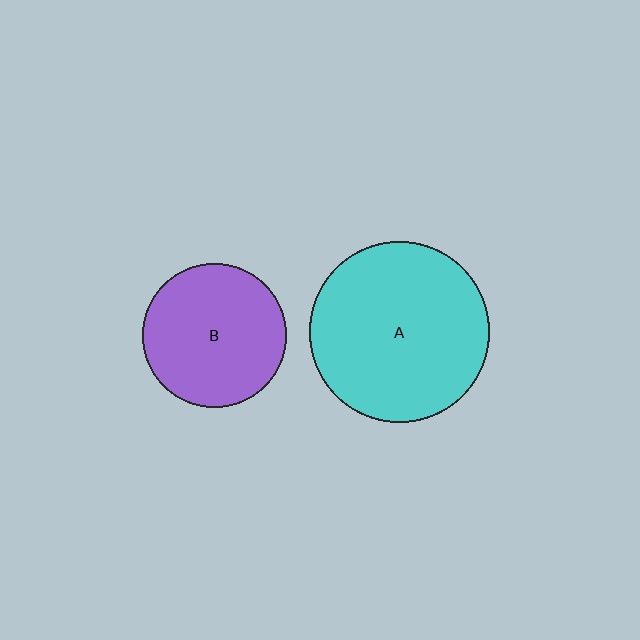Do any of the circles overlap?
No, none of the circles overlap.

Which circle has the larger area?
Circle A (cyan).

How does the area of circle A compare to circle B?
Approximately 1.6 times.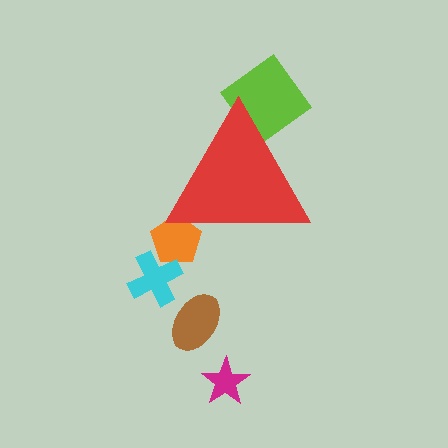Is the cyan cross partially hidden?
No, the cyan cross is fully visible.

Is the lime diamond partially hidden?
Yes, the lime diamond is partially hidden behind the red triangle.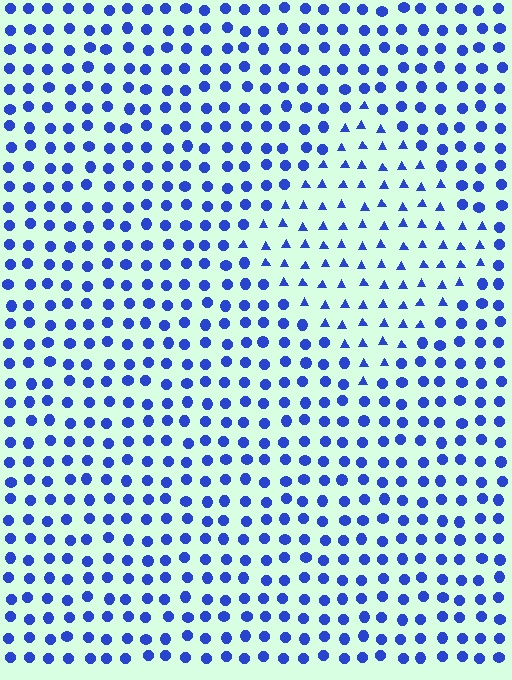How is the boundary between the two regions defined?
The boundary is defined by a change in element shape: triangles inside vs. circles outside. All elements share the same color and spacing.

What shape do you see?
I see a diamond.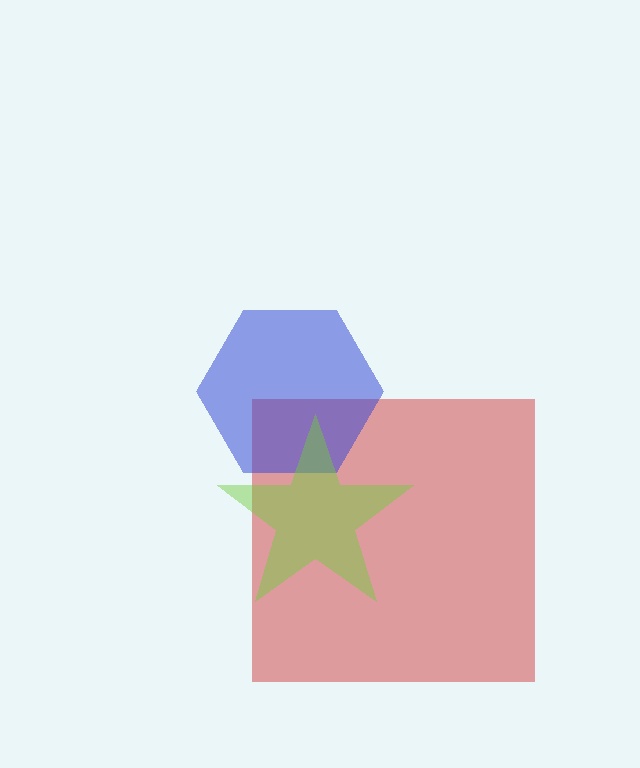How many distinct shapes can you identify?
There are 3 distinct shapes: a red square, a blue hexagon, a lime star.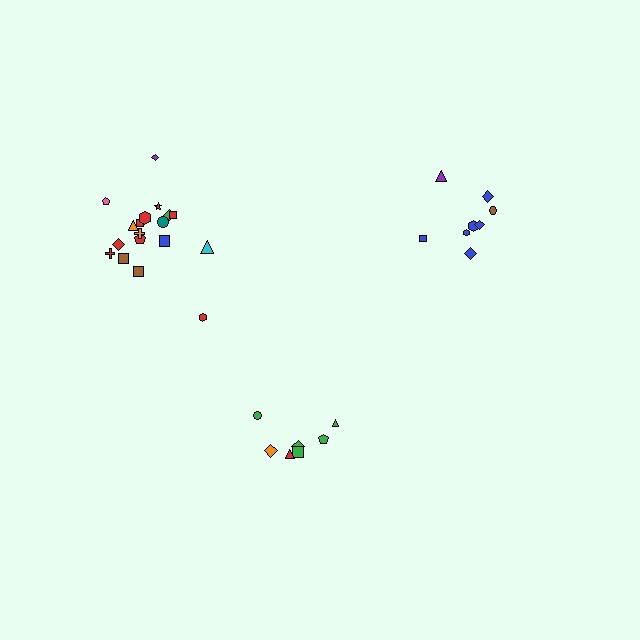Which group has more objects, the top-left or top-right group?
The top-left group.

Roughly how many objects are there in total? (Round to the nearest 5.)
Roughly 35 objects in total.